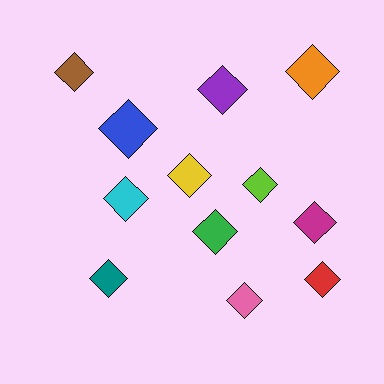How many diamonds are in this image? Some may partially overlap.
There are 12 diamonds.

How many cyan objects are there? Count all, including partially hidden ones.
There is 1 cyan object.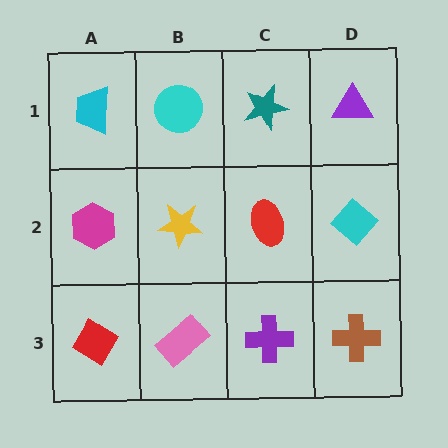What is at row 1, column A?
A cyan trapezoid.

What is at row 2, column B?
A yellow star.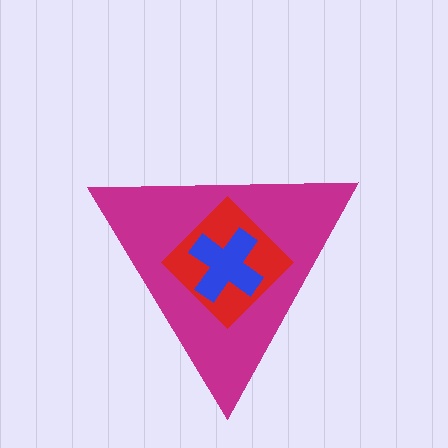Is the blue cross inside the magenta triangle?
Yes.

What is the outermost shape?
The magenta triangle.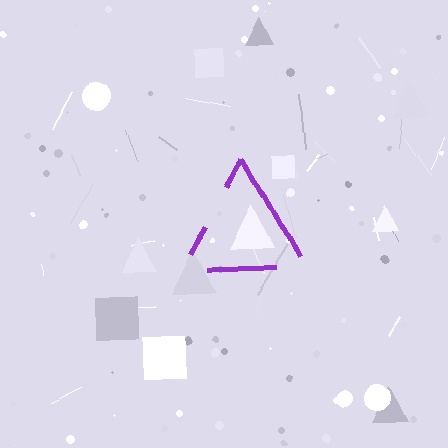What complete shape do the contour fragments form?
The contour fragments form a triangle.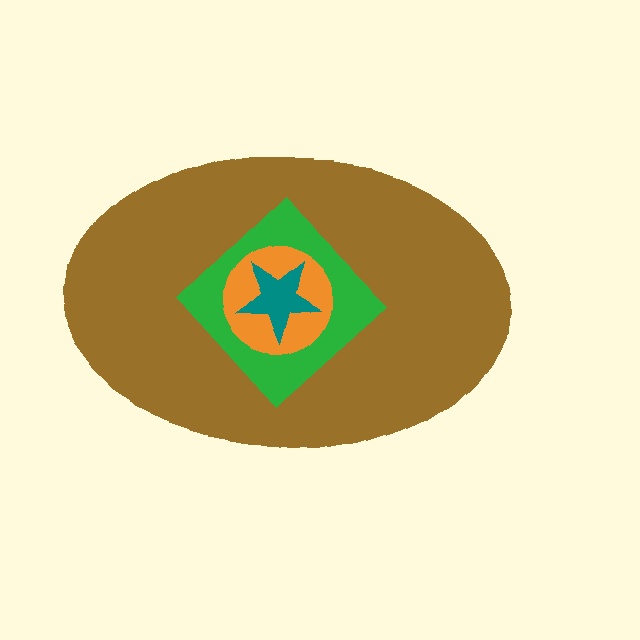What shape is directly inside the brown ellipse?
The green diamond.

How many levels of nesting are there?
4.